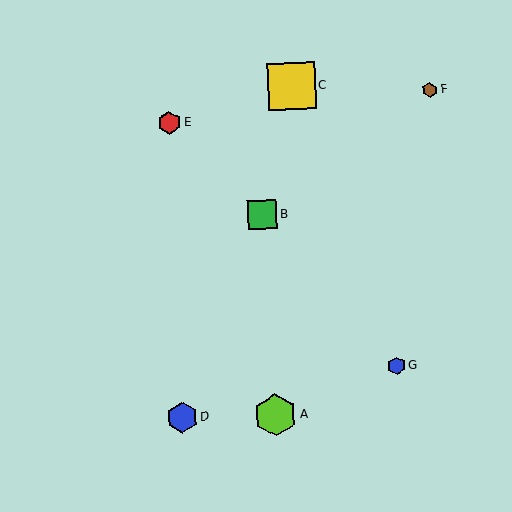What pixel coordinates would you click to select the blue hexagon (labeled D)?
Click at (182, 417) to select the blue hexagon D.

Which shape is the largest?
The yellow square (labeled C) is the largest.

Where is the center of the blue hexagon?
The center of the blue hexagon is at (397, 366).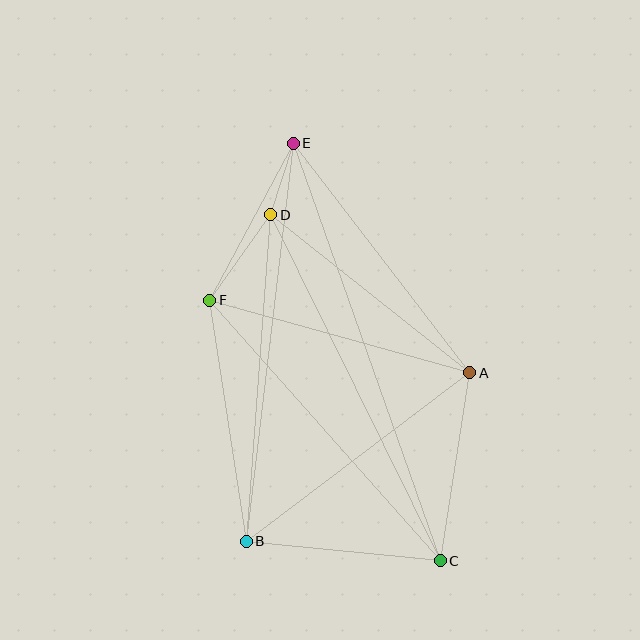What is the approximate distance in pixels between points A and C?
The distance between A and C is approximately 190 pixels.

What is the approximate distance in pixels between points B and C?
The distance between B and C is approximately 195 pixels.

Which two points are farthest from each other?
Points C and E are farthest from each other.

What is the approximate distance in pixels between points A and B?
The distance between A and B is approximately 280 pixels.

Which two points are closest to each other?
Points D and E are closest to each other.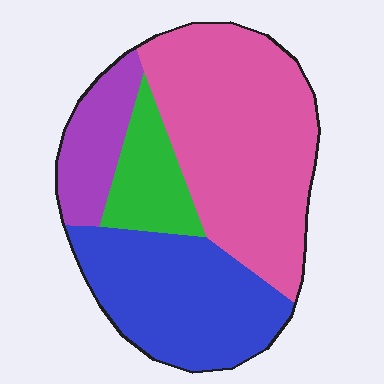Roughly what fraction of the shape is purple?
Purple covers 12% of the shape.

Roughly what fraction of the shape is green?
Green covers roughly 10% of the shape.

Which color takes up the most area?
Pink, at roughly 45%.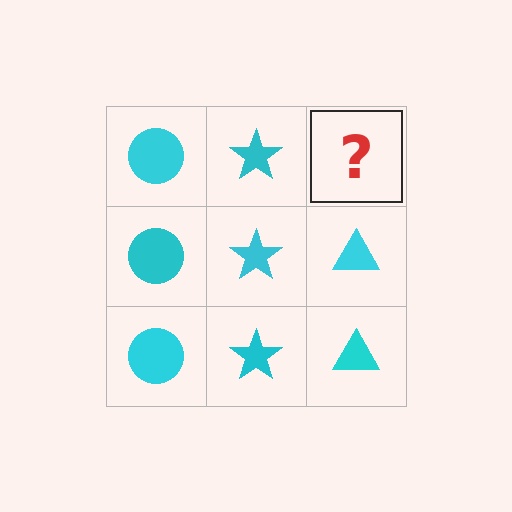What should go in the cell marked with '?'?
The missing cell should contain a cyan triangle.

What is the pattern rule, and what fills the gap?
The rule is that each column has a consistent shape. The gap should be filled with a cyan triangle.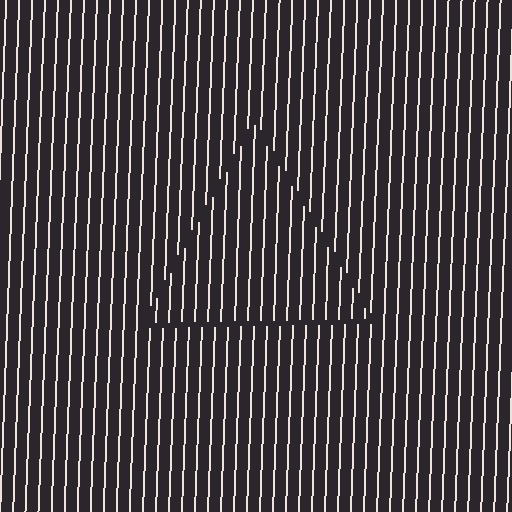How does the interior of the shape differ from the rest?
The interior of the shape contains the same grating, shifted by half a period — the contour is defined by the phase discontinuity where line-ends from the inner and outer gratings abut.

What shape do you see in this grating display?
An illusory triangle. The interior of the shape contains the same grating, shifted by half a period — the contour is defined by the phase discontinuity where line-ends from the inner and outer gratings abut.